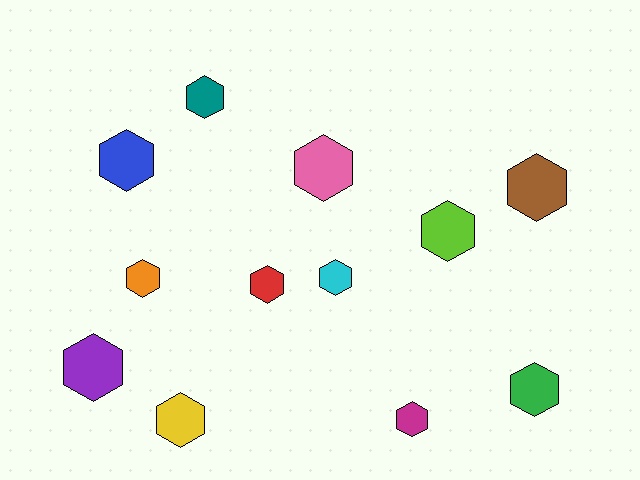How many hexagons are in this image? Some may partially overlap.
There are 12 hexagons.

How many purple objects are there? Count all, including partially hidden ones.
There is 1 purple object.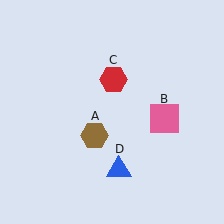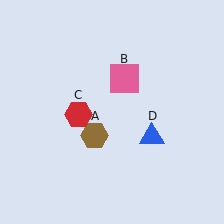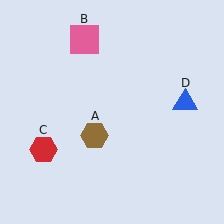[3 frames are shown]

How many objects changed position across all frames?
3 objects changed position: pink square (object B), red hexagon (object C), blue triangle (object D).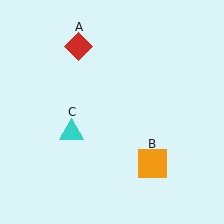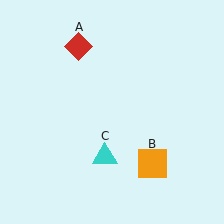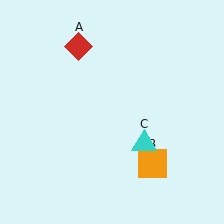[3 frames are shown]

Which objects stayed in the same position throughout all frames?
Red diamond (object A) and orange square (object B) remained stationary.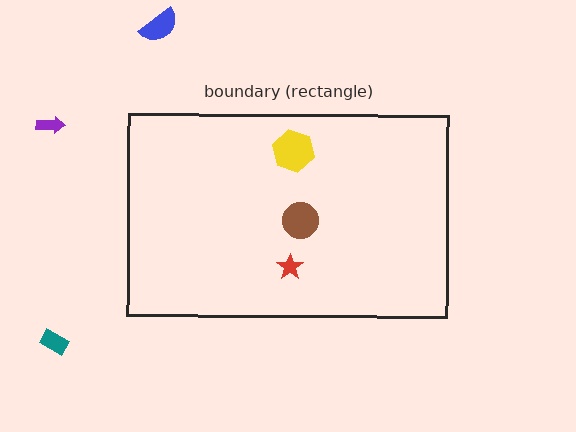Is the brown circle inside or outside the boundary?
Inside.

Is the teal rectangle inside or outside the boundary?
Outside.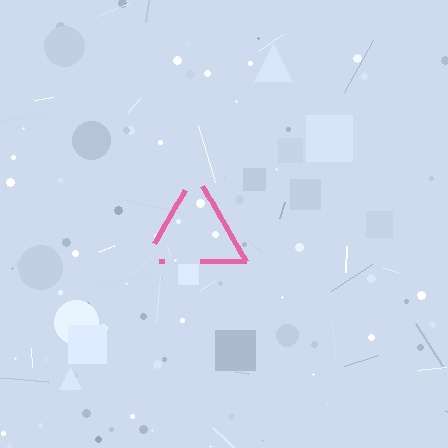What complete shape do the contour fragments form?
The contour fragments form a triangle.